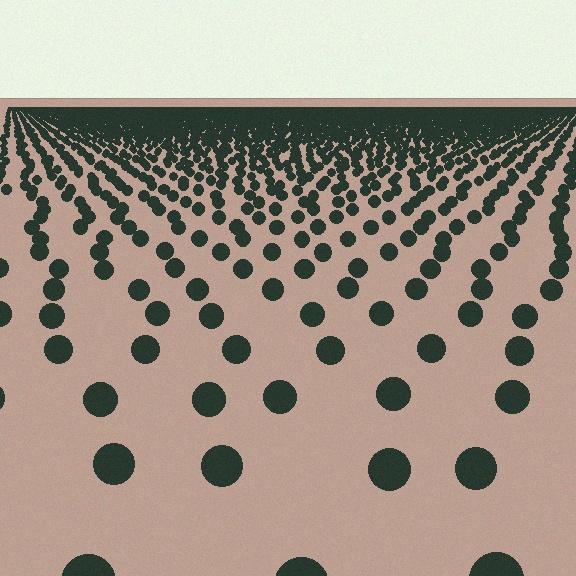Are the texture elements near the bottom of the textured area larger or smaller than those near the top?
Larger. Near the bottom, elements are closer to the viewer and appear at a bigger on-screen size.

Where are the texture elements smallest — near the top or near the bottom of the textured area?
Near the top.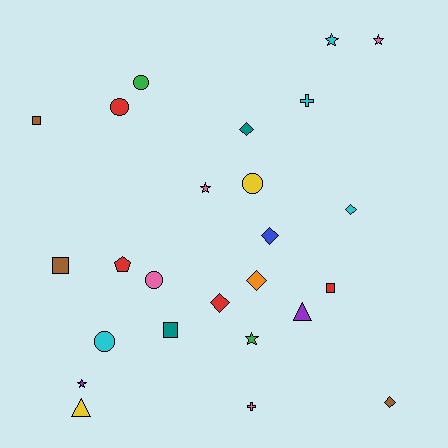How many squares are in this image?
There are 4 squares.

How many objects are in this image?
There are 25 objects.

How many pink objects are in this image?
There are 4 pink objects.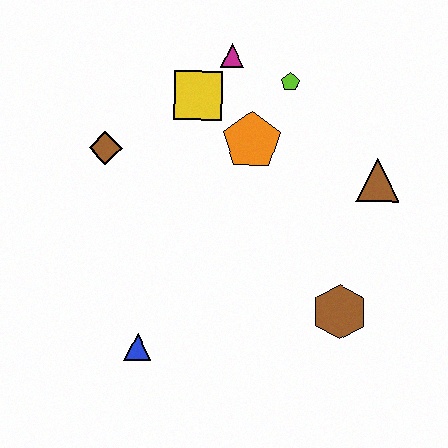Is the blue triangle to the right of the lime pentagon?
No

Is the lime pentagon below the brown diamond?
No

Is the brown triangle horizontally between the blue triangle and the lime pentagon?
No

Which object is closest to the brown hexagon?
The brown triangle is closest to the brown hexagon.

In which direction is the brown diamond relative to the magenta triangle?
The brown diamond is to the left of the magenta triangle.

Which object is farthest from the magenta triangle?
The blue triangle is farthest from the magenta triangle.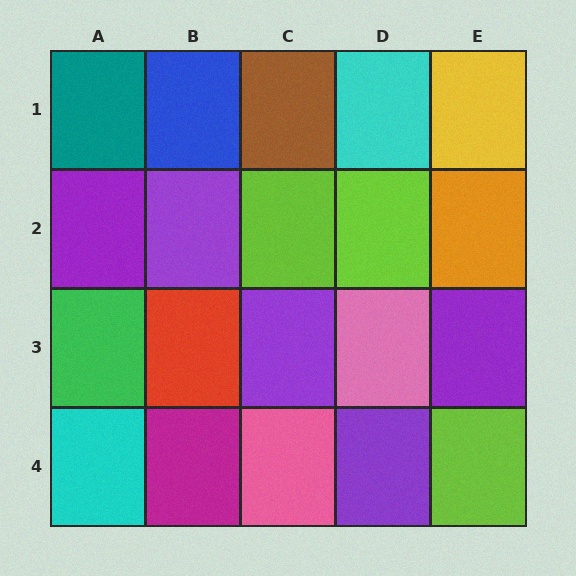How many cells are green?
1 cell is green.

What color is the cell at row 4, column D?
Purple.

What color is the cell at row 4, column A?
Cyan.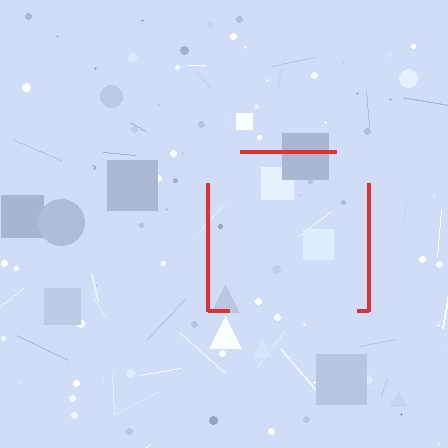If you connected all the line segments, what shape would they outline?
They would outline a square.